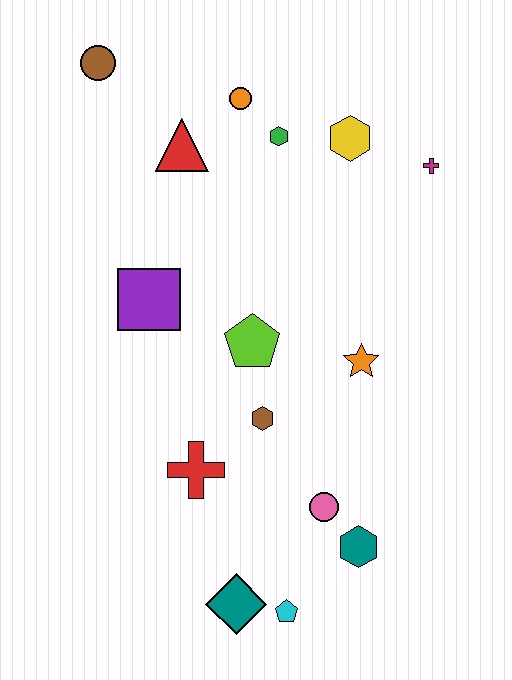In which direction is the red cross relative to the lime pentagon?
The red cross is below the lime pentagon.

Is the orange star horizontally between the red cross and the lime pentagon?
No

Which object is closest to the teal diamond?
The cyan pentagon is closest to the teal diamond.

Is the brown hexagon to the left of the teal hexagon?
Yes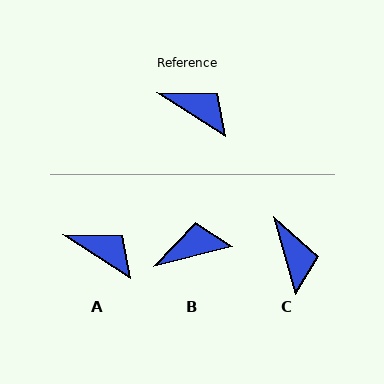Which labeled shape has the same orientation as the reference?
A.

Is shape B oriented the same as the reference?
No, it is off by about 47 degrees.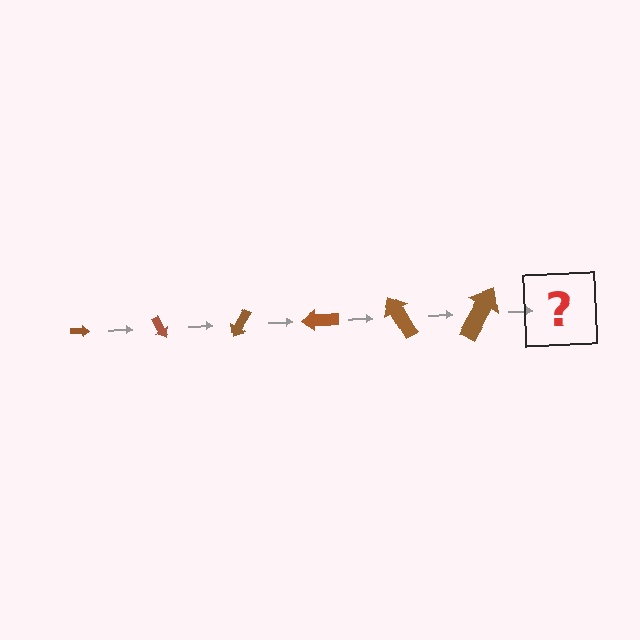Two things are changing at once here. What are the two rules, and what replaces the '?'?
The two rules are that the arrow grows larger each step and it rotates 60 degrees each step. The '?' should be an arrow, larger than the previous one and rotated 360 degrees from the start.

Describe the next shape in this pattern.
It should be an arrow, larger than the previous one and rotated 360 degrees from the start.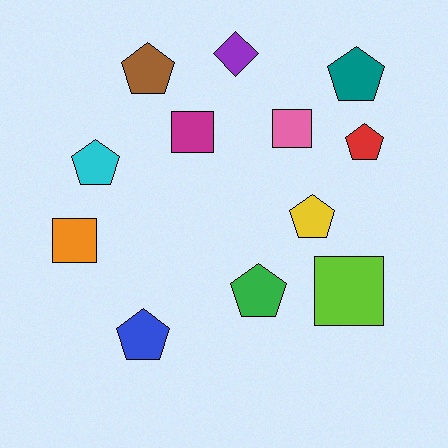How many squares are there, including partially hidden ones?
There are 4 squares.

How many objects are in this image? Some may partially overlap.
There are 12 objects.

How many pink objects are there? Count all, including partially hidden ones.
There is 1 pink object.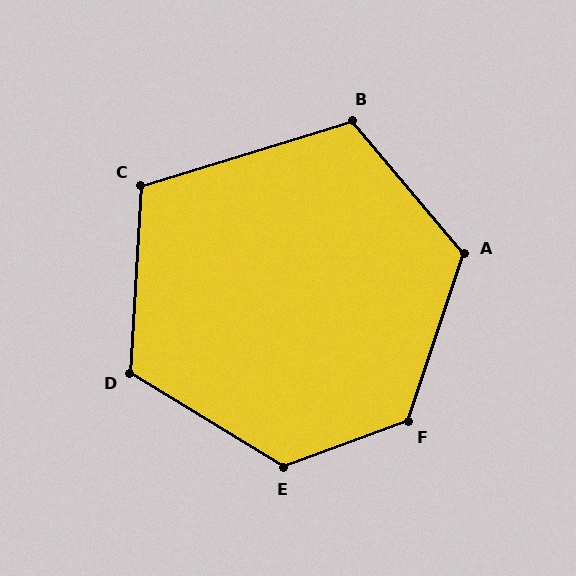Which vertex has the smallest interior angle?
C, at approximately 110 degrees.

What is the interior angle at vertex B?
Approximately 113 degrees (obtuse).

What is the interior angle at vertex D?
Approximately 118 degrees (obtuse).